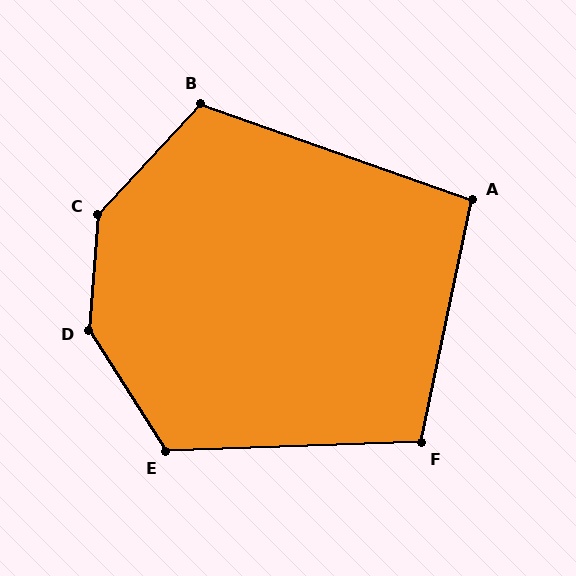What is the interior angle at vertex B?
Approximately 113 degrees (obtuse).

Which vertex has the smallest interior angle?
A, at approximately 98 degrees.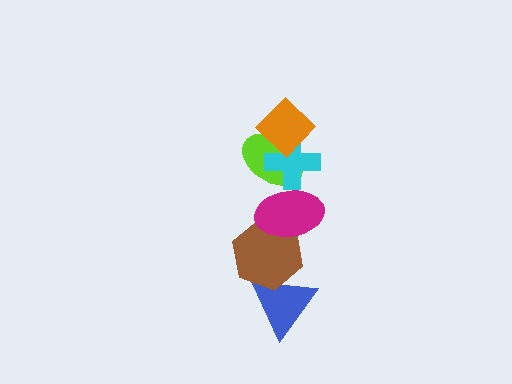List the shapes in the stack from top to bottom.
From top to bottom: the orange diamond, the cyan cross, the lime ellipse, the magenta ellipse, the brown hexagon, the blue triangle.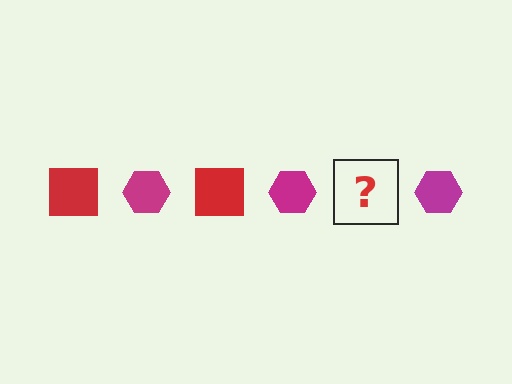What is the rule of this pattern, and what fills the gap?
The rule is that the pattern alternates between red square and magenta hexagon. The gap should be filled with a red square.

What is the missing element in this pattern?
The missing element is a red square.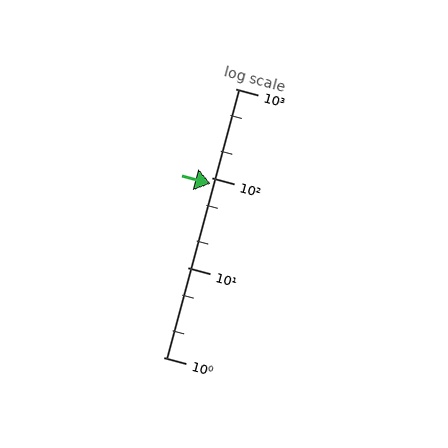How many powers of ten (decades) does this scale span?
The scale spans 3 decades, from 1 to 1000.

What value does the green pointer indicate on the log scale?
The pointer indicates approximately 86.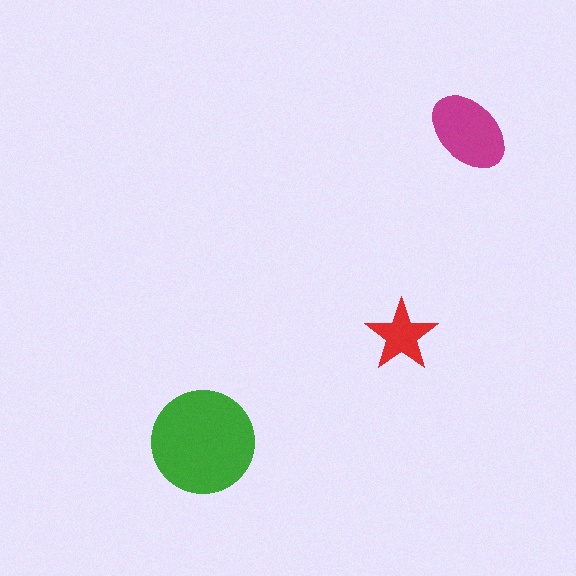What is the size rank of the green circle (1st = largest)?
1st.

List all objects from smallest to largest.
The red star, the magenta ellipse, the green circle.